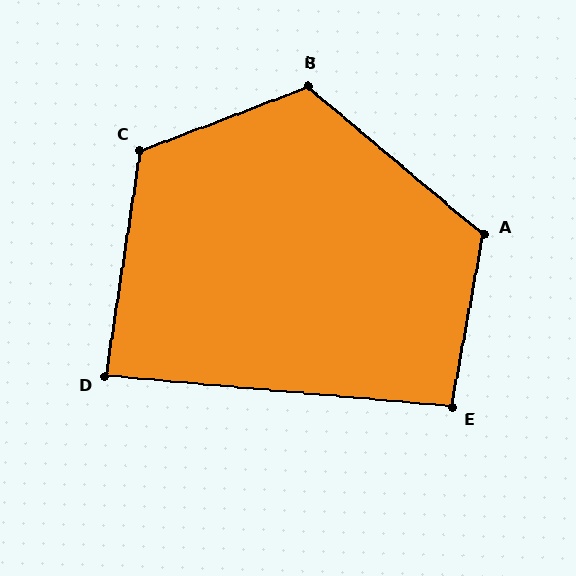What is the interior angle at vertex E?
Approximately 95 degrees (obtuse).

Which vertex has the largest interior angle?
A, at approximately 120 degrees.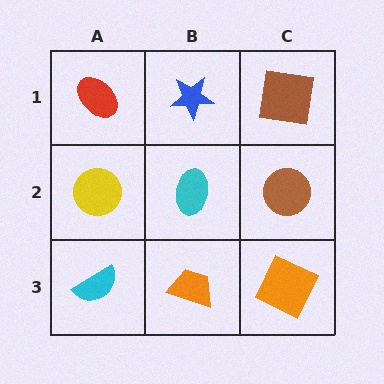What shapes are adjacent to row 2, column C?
A brown square (row 1, column C), an orange square (row 3, column C), a cyan ellipse (row 2, column B).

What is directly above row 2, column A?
A red ellipse.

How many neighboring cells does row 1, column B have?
3.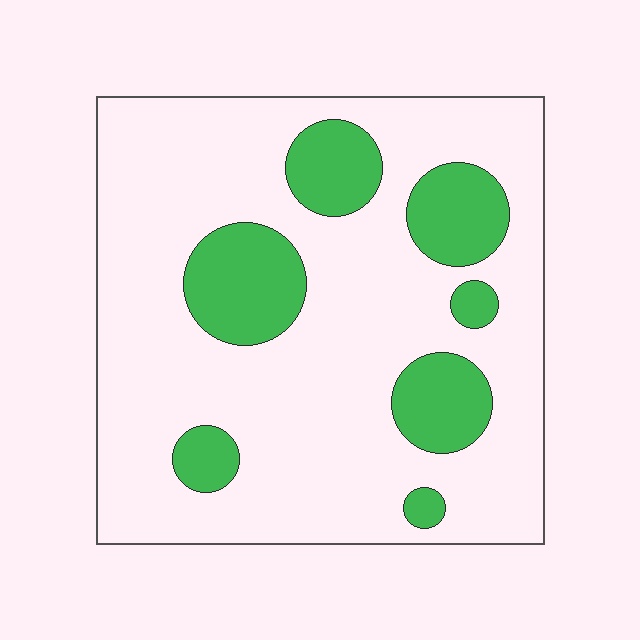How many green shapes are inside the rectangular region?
7.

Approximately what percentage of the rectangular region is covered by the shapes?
Approximately 20%.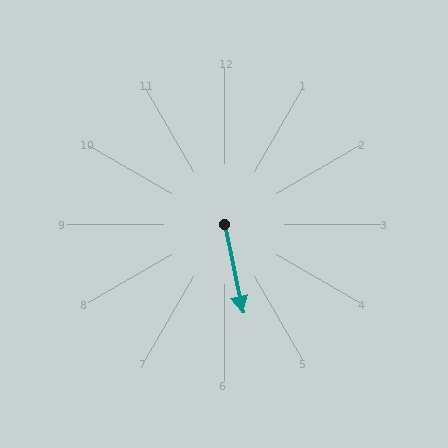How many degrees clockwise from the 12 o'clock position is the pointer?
Approximately 168 degrees.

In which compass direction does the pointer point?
South.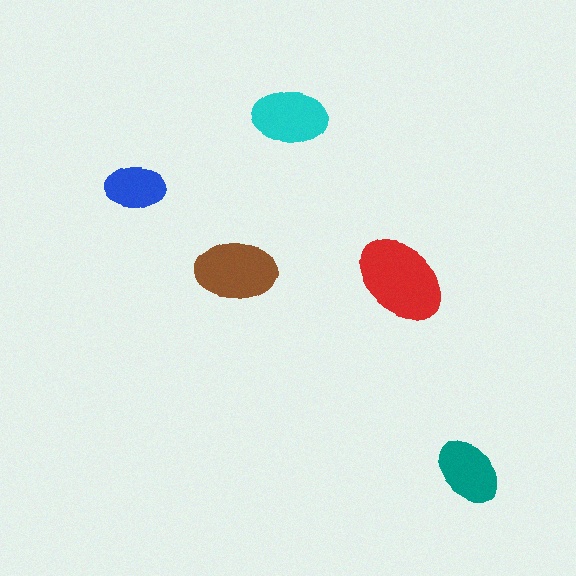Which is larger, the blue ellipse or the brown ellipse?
The brown one.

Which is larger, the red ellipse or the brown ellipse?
The red one.